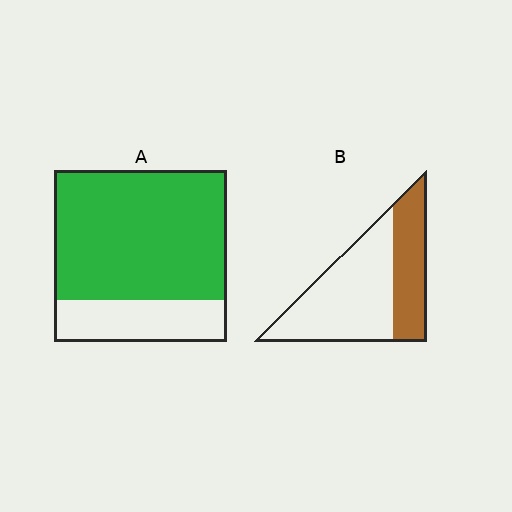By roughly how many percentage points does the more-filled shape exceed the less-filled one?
By roughly 40 percentage points (A over B).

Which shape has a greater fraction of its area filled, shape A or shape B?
Shape A.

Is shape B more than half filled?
No.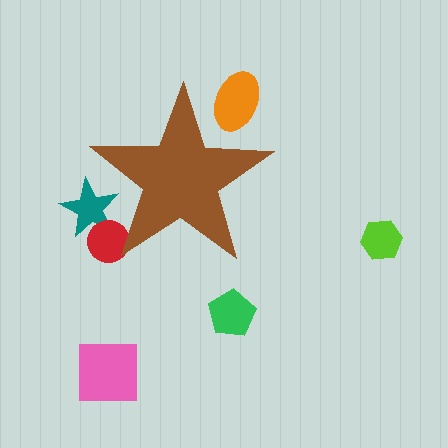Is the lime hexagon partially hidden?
No, the lime hexagon is fully visible.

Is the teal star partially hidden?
Yes, the teal star is partially hidden behind the brown star.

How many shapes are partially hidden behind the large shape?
3 shapes are partially hidden.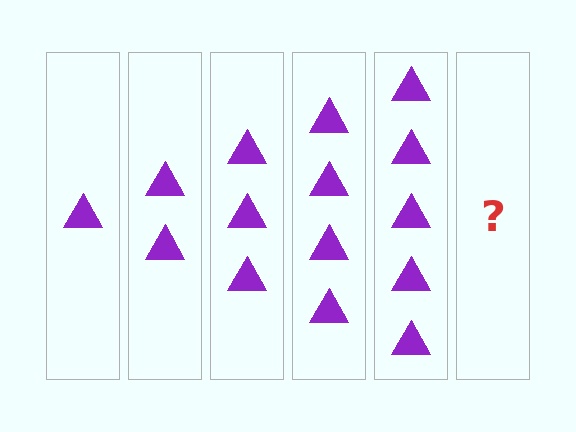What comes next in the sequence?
The next element should be 6 triangles.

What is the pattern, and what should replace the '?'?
The pattern is that each step adds one more triangle. The '?' should be 6 triangles.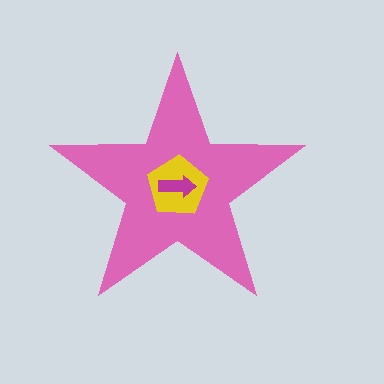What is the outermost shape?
The pink star.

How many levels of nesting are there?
3.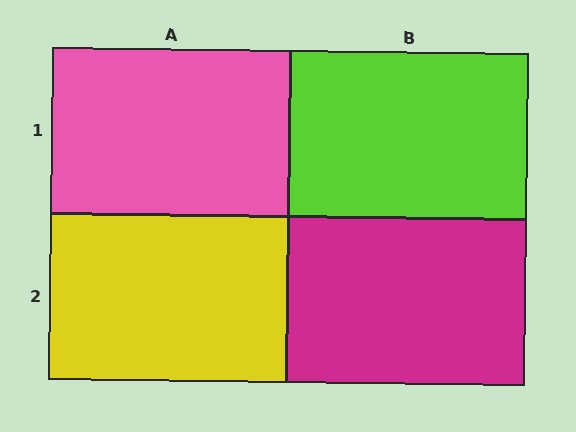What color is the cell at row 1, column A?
Pink.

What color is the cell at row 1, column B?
Lime.